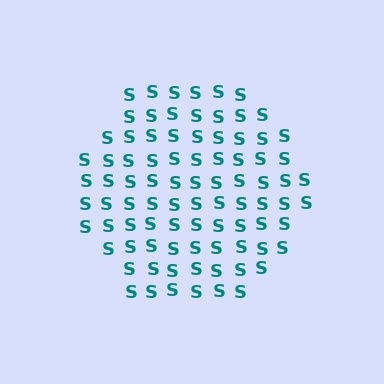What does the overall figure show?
The overall figure shows a hexagon.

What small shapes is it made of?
It is made of small letter S's.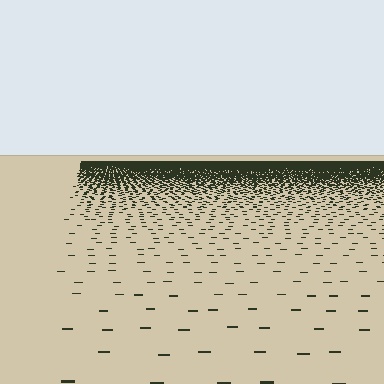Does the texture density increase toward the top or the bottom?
Density increases toward the top.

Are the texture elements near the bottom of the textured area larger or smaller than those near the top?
Larger. Near the bottom, elements are closer to the viewer and appear at a bigger on-screen size.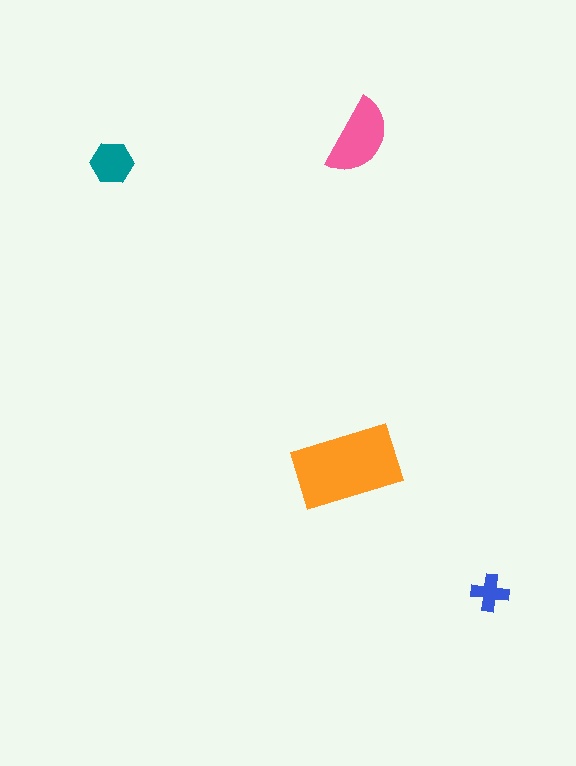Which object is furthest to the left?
The teal hexagon is leftmost.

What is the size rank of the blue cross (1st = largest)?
4th.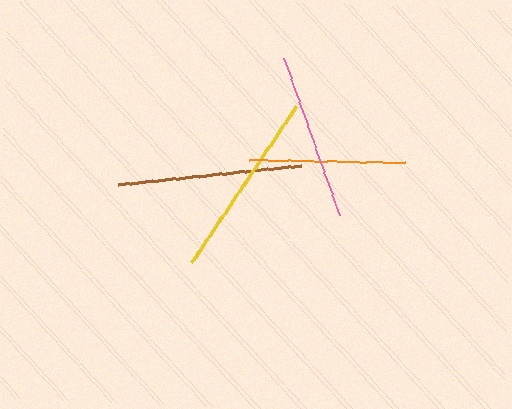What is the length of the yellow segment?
The yellow segment is approximately 188 pixels long.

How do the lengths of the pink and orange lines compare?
The pink and orange lines are approximately the same length.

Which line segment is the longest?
The yellow line is the longest at approximately 188 pixels.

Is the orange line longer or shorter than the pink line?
The pink line is longer than the orange line.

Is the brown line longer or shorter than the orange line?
The brown line is longer than the orange line.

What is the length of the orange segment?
The orange segment is approximately 156 pixels long.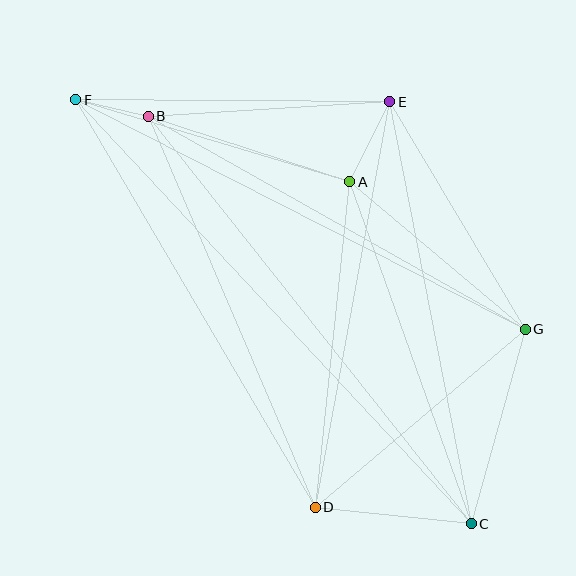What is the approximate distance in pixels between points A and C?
The distance between A and C is approximately 363 pixels.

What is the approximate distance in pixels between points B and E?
The distance between B and E is approximately 242 pixels.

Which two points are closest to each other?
Points B and F are closest to each other.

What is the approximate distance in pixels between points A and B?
The distance between A and B is approximately 212 pixels.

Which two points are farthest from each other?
Points C and F are farthest from each other.